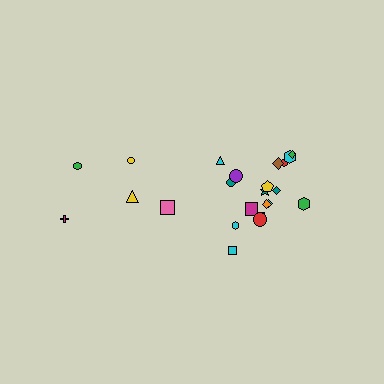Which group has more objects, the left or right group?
The right group.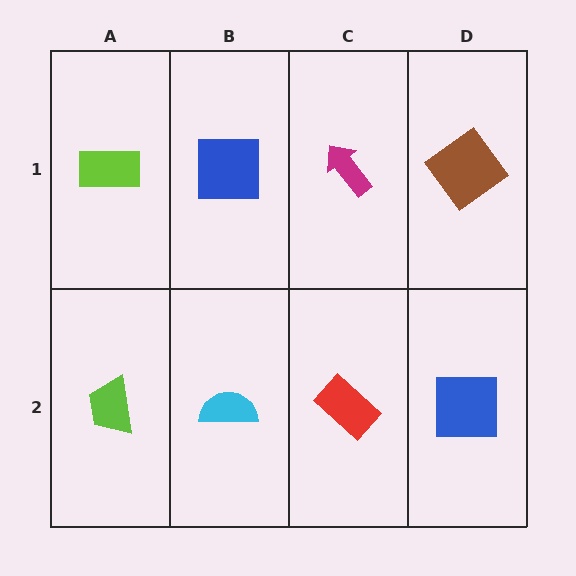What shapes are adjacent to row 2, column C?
A magenta arrow (row 1, column C), a cyan semicircle (row 2, column B), a blue square (row 2, column D).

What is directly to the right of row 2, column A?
A cyan semicircle.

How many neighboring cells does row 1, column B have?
3.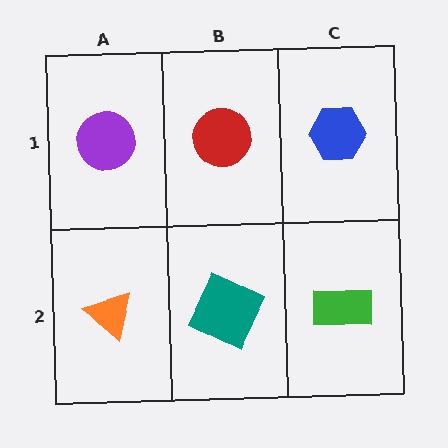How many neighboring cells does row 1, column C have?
2.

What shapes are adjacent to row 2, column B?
A red circle (row 1, column B), an orange triangle (row 2, column A), a green rectangle (row 2, column C).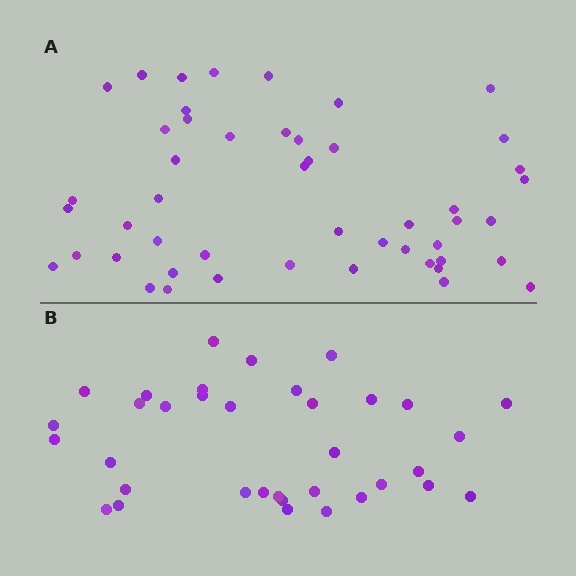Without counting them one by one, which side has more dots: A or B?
Region A (the top region) has more dots.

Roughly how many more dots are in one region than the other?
Region A has approximately 15 more dots than region B.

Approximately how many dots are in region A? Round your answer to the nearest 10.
About 50 dots. (The exact count is 49, which rounds to 50.)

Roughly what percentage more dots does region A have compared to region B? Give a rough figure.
About 40% more.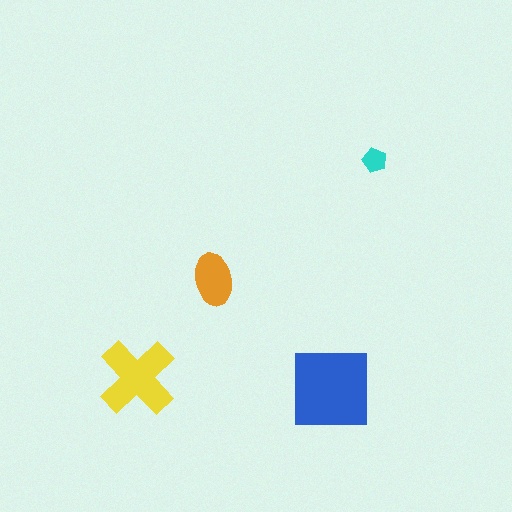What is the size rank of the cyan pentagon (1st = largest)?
4th.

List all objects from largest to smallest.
The blue square, the yellow cross, the orange ellipse, the cyan pentagon.